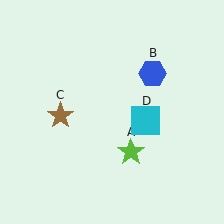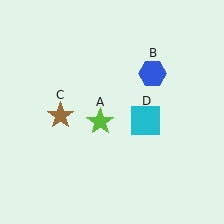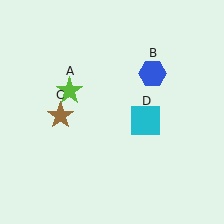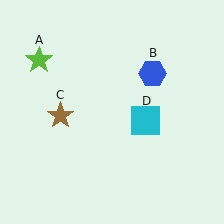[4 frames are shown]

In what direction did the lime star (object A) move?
The lime star (object A) moved up and to the left.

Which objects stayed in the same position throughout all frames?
Blue hexagon (object B) and brown star (object C) and cyan square (object D) remained stationary.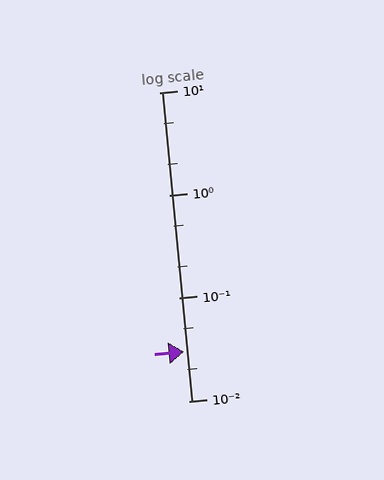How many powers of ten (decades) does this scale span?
The scale spans 3 decades, from 0.01 to 10.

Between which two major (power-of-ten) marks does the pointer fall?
The pointer is between 0.01 and 0.1.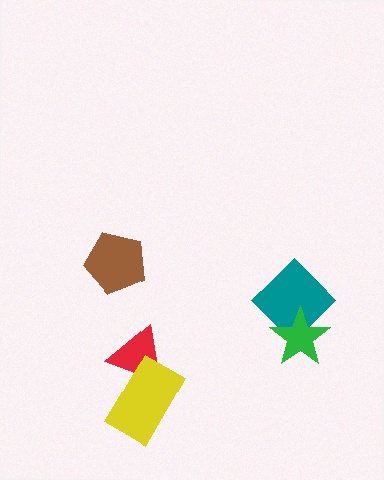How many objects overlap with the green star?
1 object overlaps with the green star.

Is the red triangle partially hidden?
Yes, it is partially covered by another shape.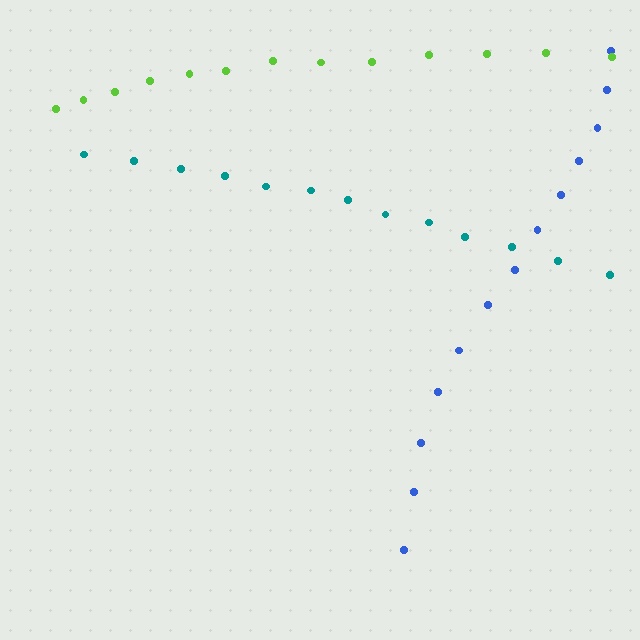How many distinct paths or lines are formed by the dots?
There are 3 distinct paths.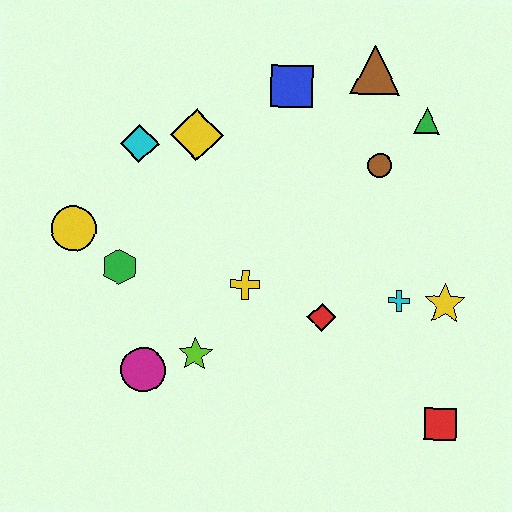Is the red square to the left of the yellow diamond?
No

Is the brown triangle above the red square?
Yes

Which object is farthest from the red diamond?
The yellow circle is farthest from the red diamond.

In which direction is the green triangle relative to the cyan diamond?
The green triangle is to the right of the cyan diamond.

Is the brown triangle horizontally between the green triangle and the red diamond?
Yes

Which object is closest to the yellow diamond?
The cyan diamond is closest to the yellow diamond.